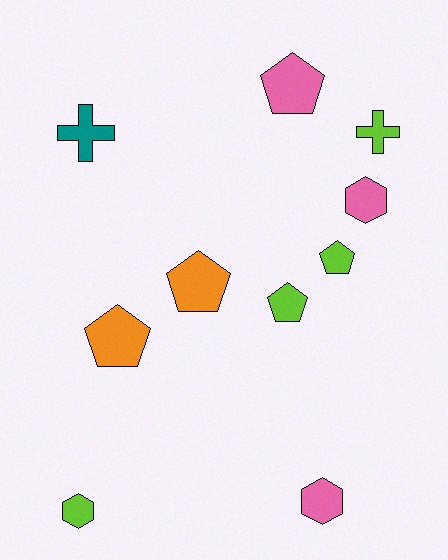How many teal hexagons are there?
There are no teal hexagons.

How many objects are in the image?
There are 10 objects.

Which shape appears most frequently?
Pentagon, with 5 objects.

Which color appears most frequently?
Lime, with 4 objects.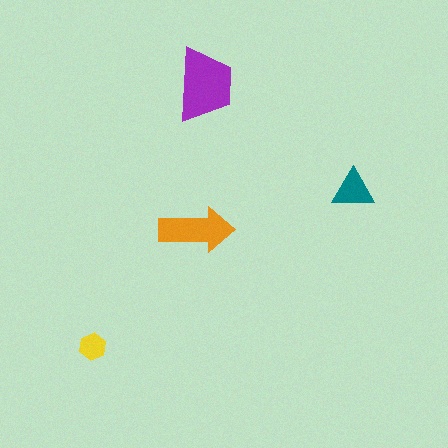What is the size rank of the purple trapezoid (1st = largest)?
1st.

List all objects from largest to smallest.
The purple trapezoid, the orange arrow, the teal triangle, the yellow hexagon.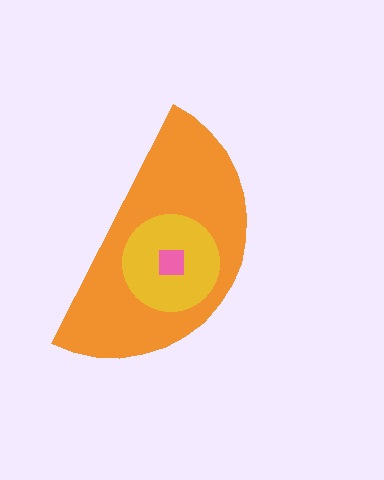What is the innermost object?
The pink square.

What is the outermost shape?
The orange semicircle.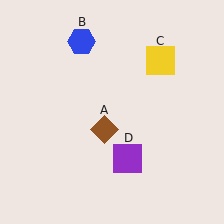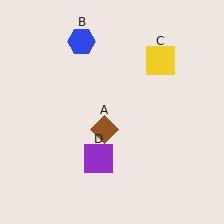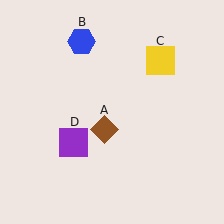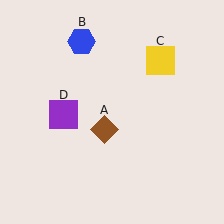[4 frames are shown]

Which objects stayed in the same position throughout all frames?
Brown diamond (object A) and blue hexagon (object B) and yellow square (object C) remained stationary.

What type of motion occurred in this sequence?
The purple square (object D) rotated clockwise around the center of the scene.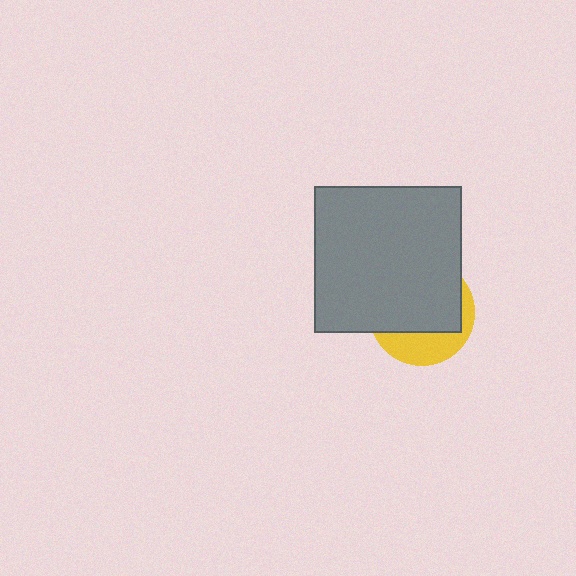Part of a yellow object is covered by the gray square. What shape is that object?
It is a circle.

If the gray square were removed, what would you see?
You would see the complete yellow circle.